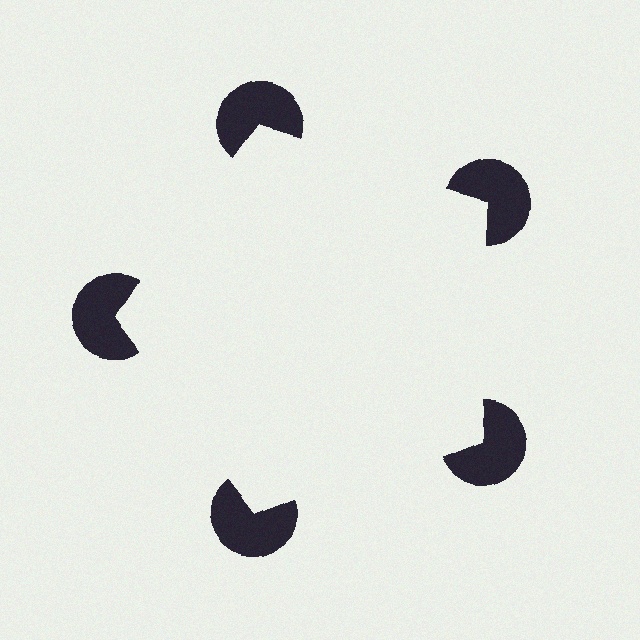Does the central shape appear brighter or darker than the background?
It typically appears slightly brighter than the background, even though no actual brightness change is drawn.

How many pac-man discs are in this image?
There are 5 — one at each vertex of the illusory pentagon.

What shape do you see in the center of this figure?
An illusory pentagon — its edges are inferred from the aligned wedge cuts in the pac-man discs, not physically drawn.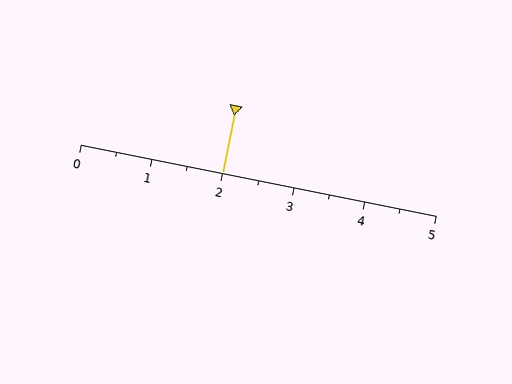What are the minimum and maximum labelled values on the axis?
The axis runs from 0 to 5.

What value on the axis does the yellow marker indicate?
The marker indicates approximately 2.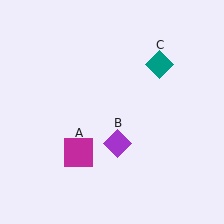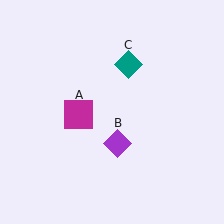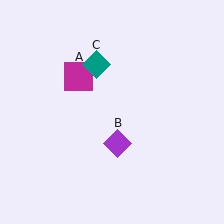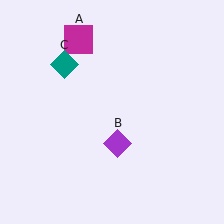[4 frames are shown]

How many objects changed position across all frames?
2 objects changed position: magenta square (object A), teal diamond (object C).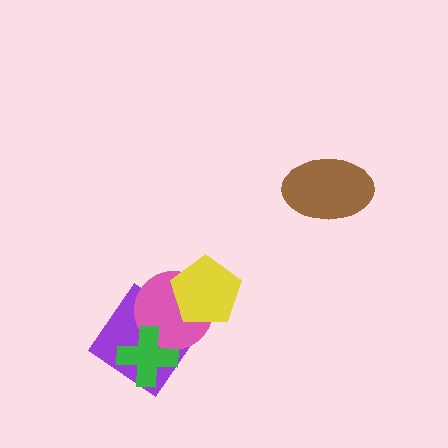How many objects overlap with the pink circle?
3 objects overlap with the pink circle.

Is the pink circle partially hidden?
Yes, it is partially covered by another shape.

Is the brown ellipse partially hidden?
No, no other shape covers it.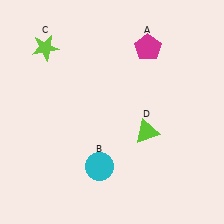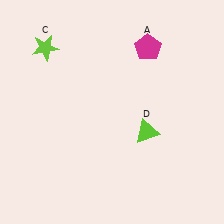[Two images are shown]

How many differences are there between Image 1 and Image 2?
There is 1 difference between the two images.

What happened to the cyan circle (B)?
The cyan circle (B) was removed in Image 2. It was in the bottom-left area of Image 1.